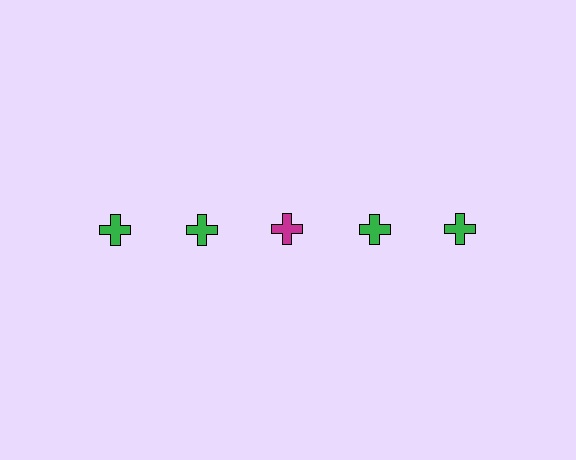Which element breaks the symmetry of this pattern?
The magenta cross in the top row, center column breaks the symmetry. All other shapes are green crosses.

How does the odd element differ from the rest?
It has a different color: magenta instead of green.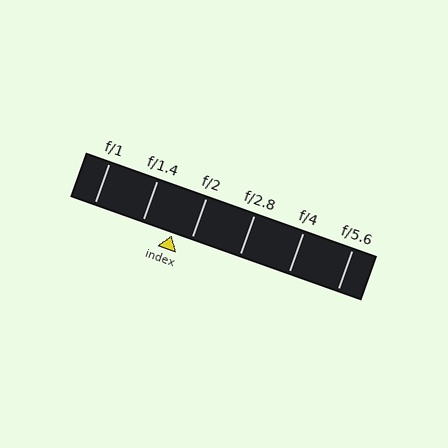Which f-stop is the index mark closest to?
The index mark is closest to f/2.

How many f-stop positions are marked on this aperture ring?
There are 6 f-stop positions marked.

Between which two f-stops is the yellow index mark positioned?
The index mark is between f/1.4 and f/2.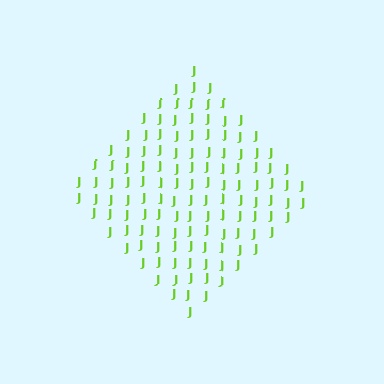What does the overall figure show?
The overall figure shows a diamond.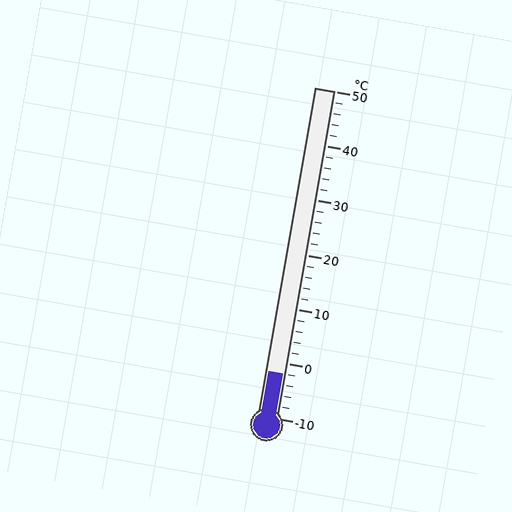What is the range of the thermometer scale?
The thermometer scale ranges from -10°C to 50°C.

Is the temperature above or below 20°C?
The temperature is below 20°C.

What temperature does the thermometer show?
The thermometer shows approximately -2°C.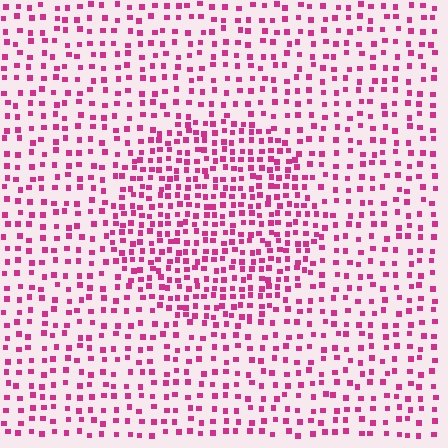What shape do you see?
I see a circle.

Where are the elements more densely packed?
The elements are more densely packed inside the circle boundary.